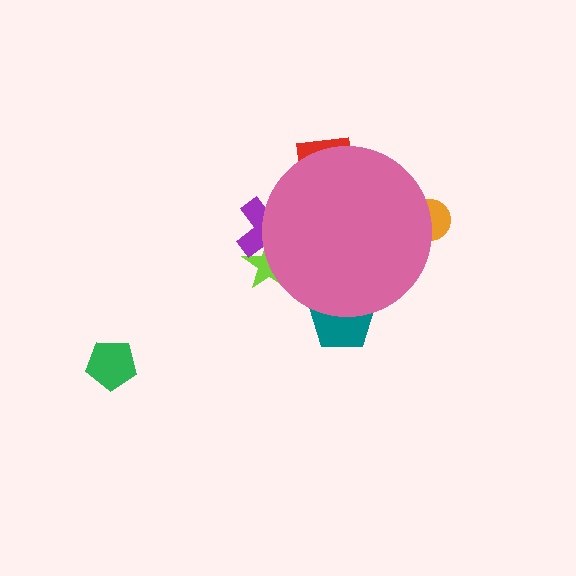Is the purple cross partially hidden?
Yes, the purple cross is partially hidden behind the pink circle.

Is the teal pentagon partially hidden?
Yes, the teal pentagon is partially hidden behind the pink circle.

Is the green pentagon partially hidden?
No, the green pentagon is fully visible.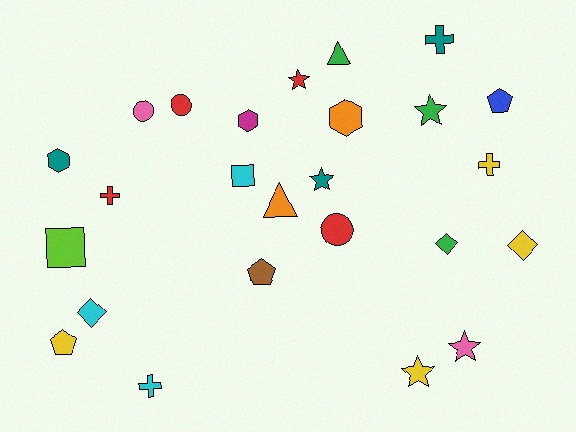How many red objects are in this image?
There are 4 red objects.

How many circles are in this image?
There are 3 circles.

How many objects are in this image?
There are 25 objects.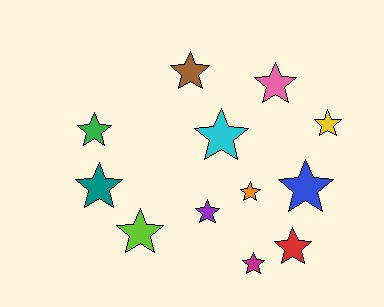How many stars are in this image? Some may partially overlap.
There are 12 stars.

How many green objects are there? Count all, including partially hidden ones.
There is 1 green object.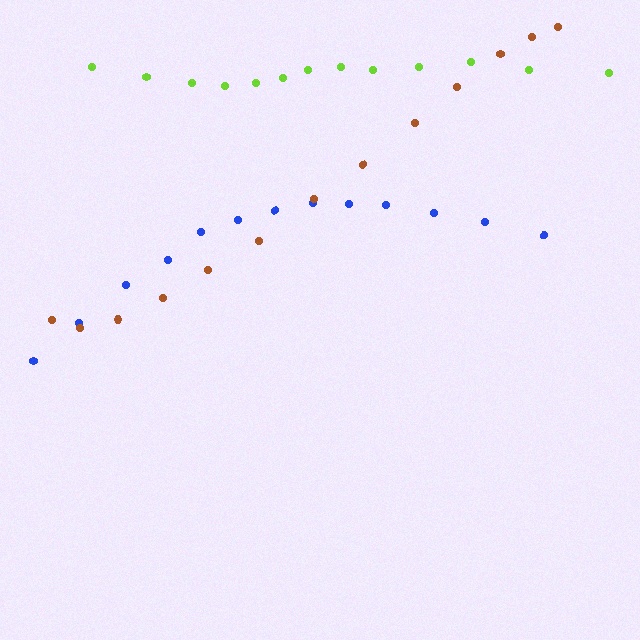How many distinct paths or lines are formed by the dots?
There are 3 distinct paths.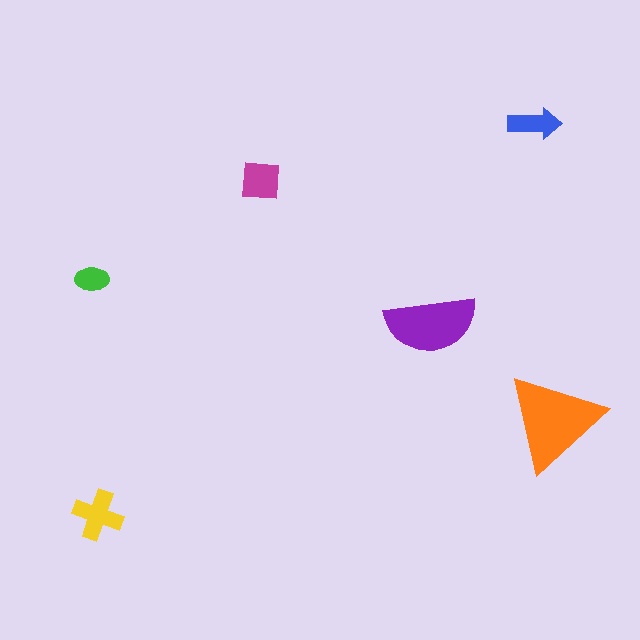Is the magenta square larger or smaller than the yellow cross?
Smaller.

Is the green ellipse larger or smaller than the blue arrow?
Smaller.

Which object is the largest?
The orange triangle.